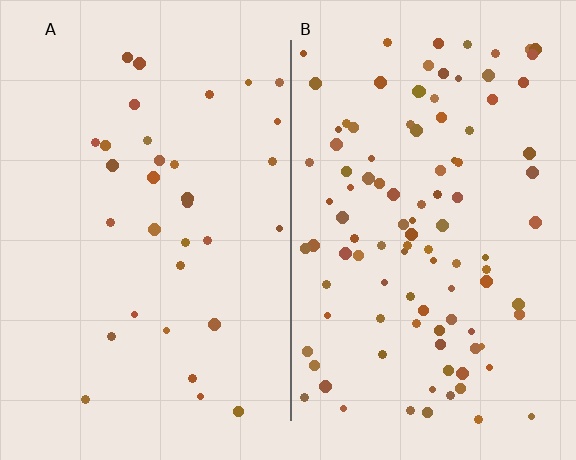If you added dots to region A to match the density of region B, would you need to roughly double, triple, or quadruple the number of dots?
Approximately triple.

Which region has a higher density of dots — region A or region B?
B (the right).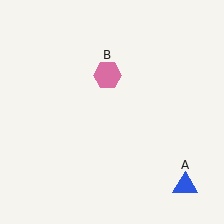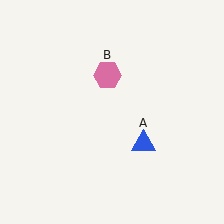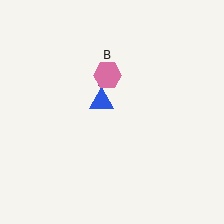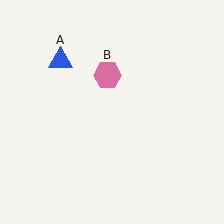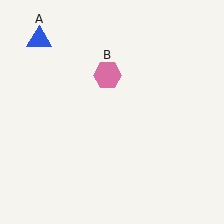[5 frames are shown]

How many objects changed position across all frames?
1 object changed position: blue triangle (object A).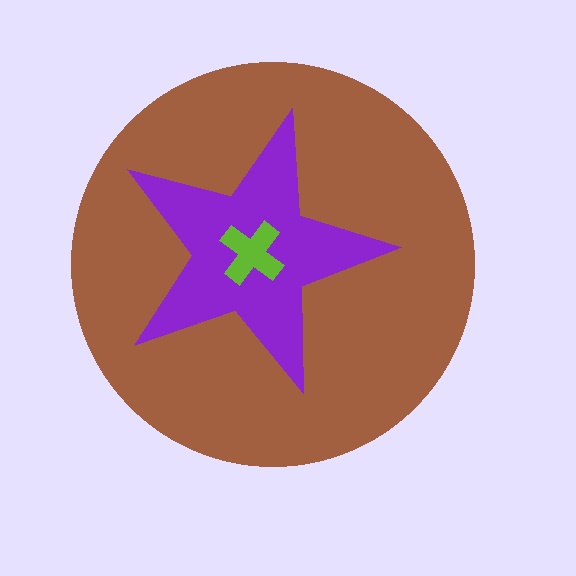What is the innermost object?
The lime cross.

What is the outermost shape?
The brown circle.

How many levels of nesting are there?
3.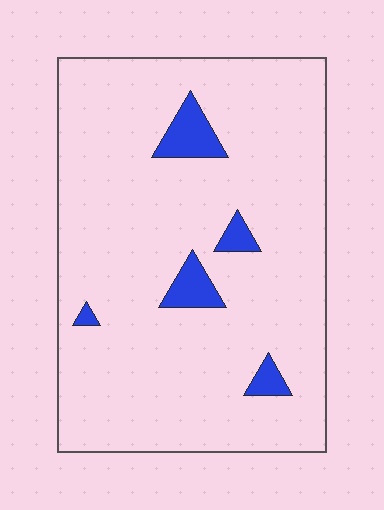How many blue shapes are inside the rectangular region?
5.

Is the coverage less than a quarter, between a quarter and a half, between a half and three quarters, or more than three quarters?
Less than a quarter.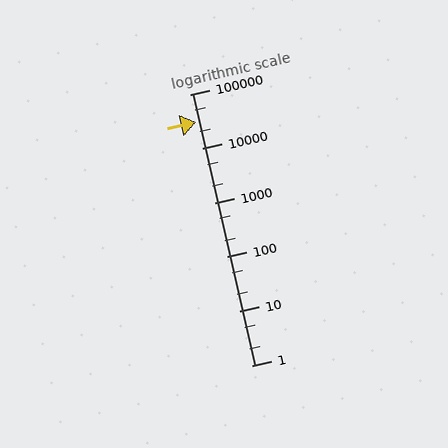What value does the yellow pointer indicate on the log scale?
The pointer indicates approximately 31000.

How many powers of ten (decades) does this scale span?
The scale spans 5 decades, from 1 to 100000.